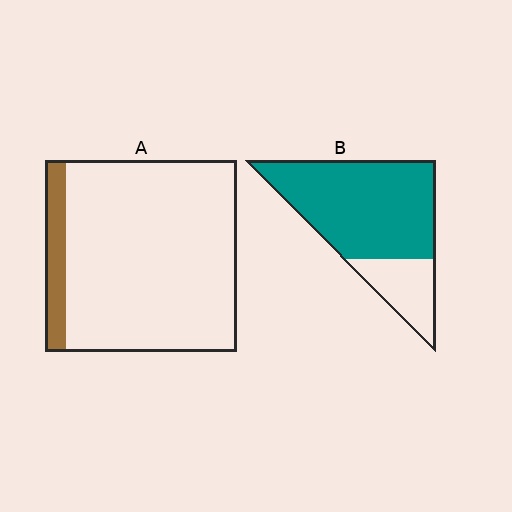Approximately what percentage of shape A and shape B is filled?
A is approximately 10% and B is approximately 75%.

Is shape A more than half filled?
No.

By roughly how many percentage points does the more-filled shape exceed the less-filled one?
By roughly 65 percentage points (B over A).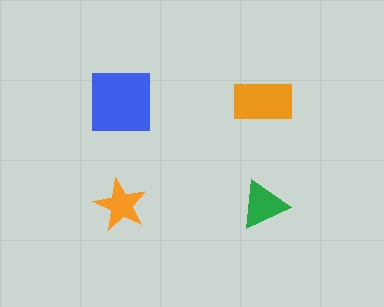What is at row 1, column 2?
An orange rectangle.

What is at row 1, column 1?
A blue square.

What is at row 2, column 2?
A green triangle.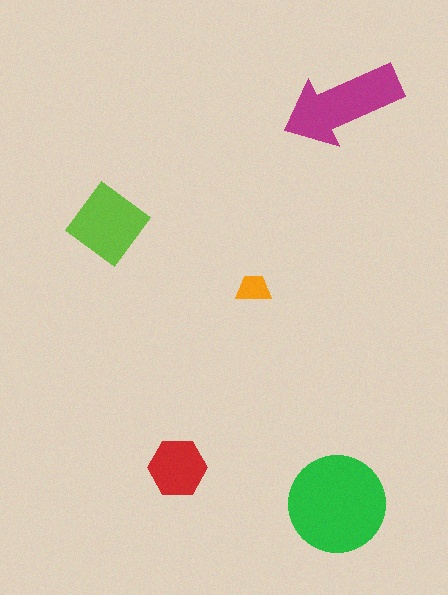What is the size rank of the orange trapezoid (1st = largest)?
5th.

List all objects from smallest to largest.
The orange trapezoid, the red hexagon, the lime diamond, the magenta arrow, the green circle.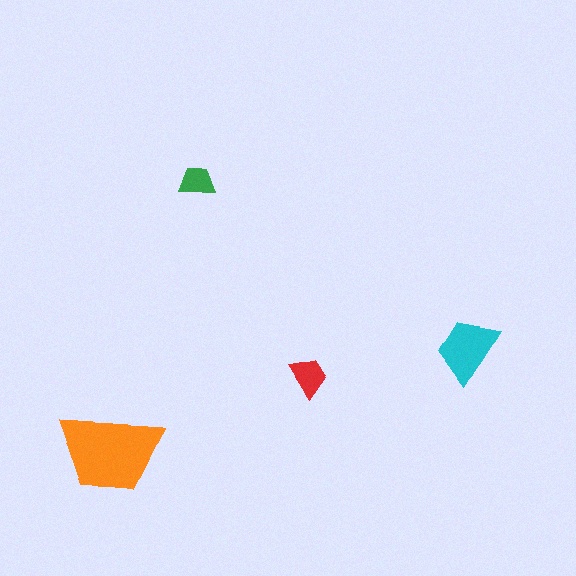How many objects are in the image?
There are 4 objects in the image.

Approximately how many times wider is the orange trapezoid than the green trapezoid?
About 3 times wider.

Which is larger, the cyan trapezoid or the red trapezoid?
The cyan one.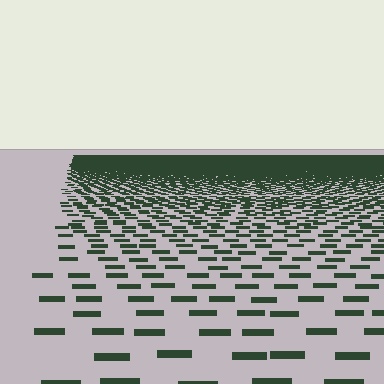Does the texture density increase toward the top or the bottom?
Density increases toward the top.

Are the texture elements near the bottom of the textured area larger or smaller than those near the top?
Larger. Near the bottom, elements are closer to the viewer and appear at a bigger on-screen size.